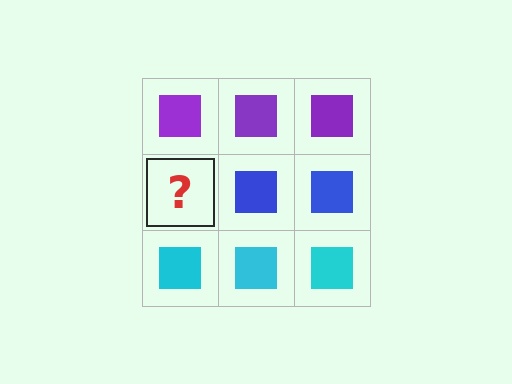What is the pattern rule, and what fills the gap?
The rule is that each row has a consistent color. The gap should be filled with a blue square.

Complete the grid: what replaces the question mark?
The question mark should be replaced with a blue square.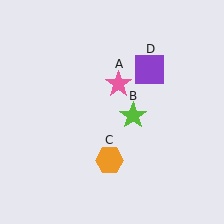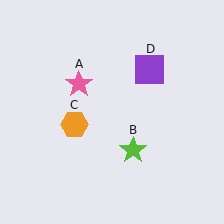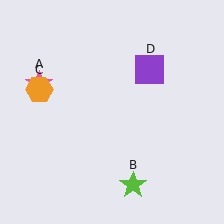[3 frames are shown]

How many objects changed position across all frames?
3 objects changed position: pink star (object A), lime star (object B), orange hexagon (object C).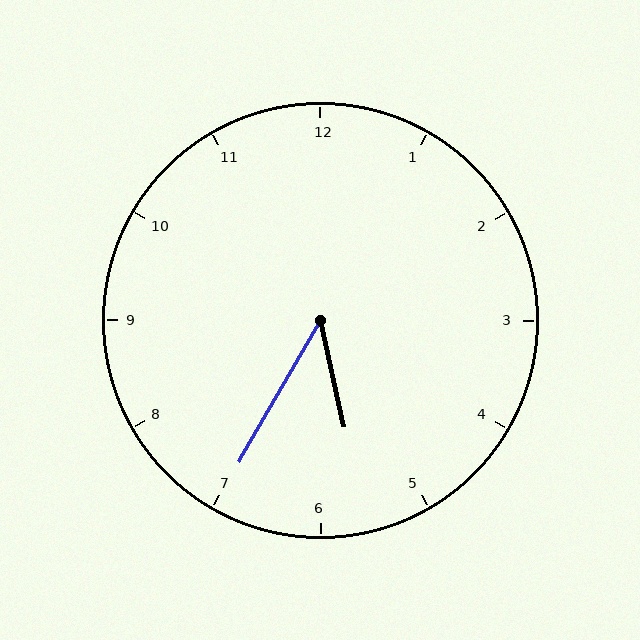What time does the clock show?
5:35.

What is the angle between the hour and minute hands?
Approximately 42 degrees.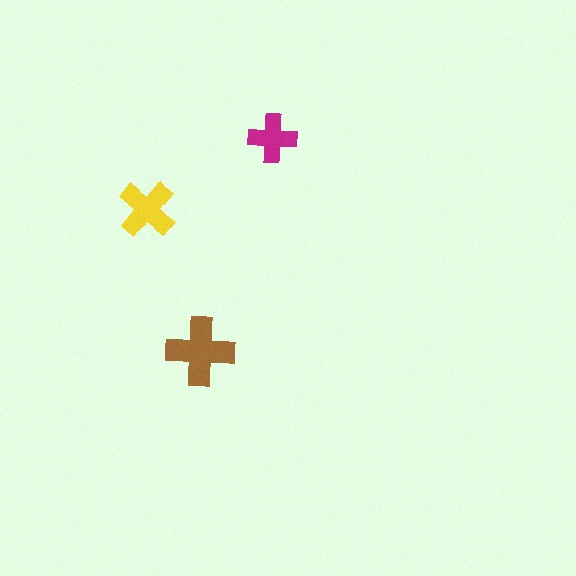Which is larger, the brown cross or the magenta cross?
The brown one.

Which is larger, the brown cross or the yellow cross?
The brown one.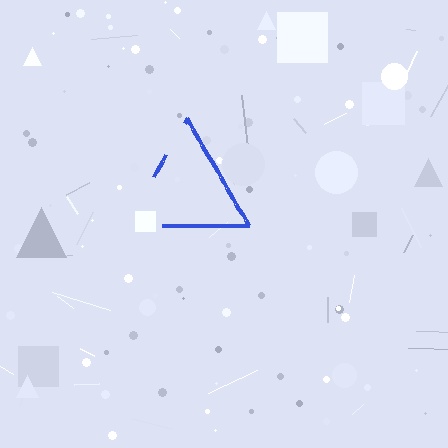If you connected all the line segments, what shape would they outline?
They would outline a triangle.